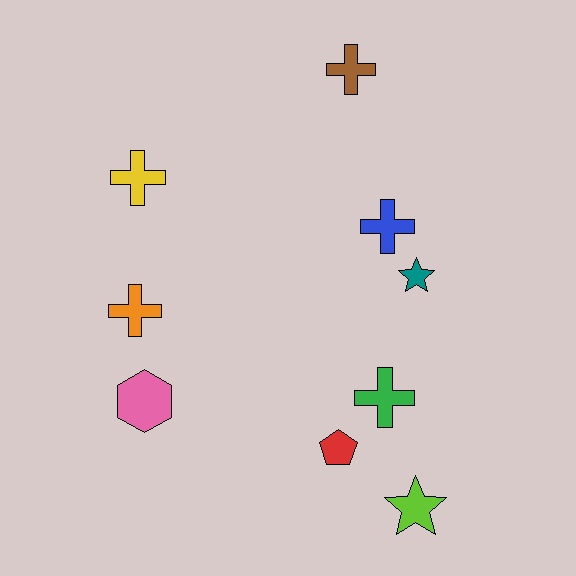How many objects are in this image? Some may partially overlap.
There are 9 objects.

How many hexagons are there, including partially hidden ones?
There is 1 hexagon.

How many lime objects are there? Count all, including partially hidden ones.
There is 1 lime object.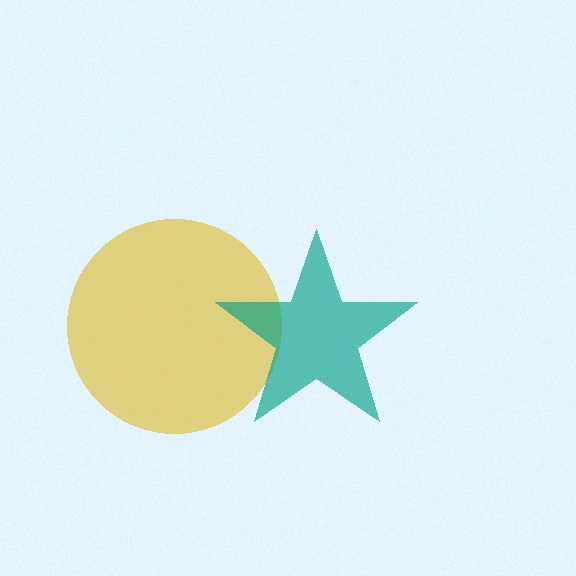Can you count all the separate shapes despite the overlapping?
Yes, there are 2 separate shapes.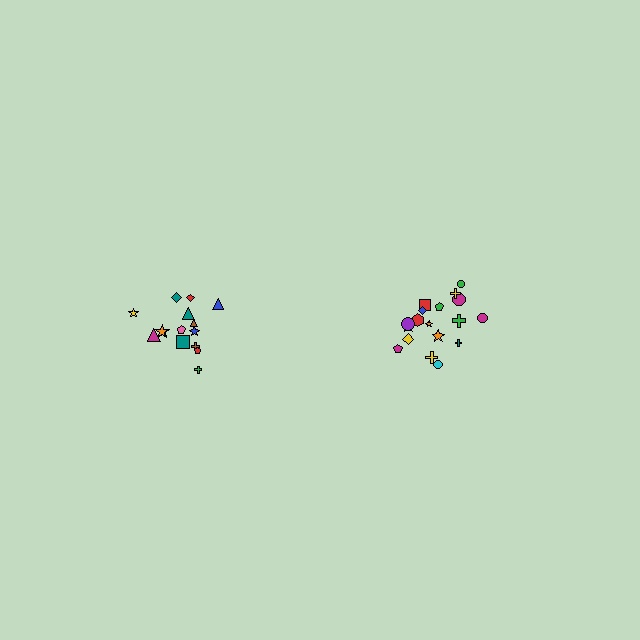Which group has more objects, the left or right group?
The right group.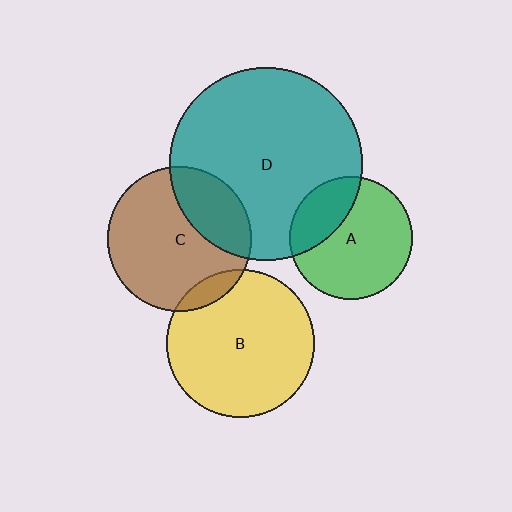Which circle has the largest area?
Circle D (teal).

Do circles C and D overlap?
Yes.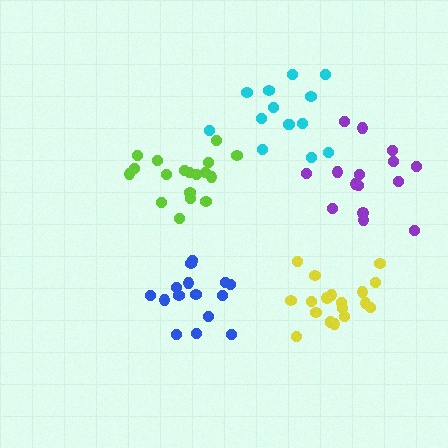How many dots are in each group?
Group 1: 19 dots, Group 2: 14 dots, Group 3: 15 dots, Group 4: 18 dots, Group 5: 15 dots (81 total).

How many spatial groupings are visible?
There are 5 spatial groupings.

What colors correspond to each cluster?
The clusters are colored: yellow, cyan, purple, lime, blue.